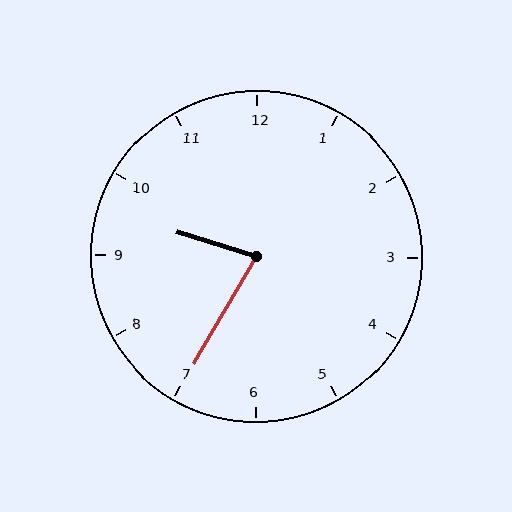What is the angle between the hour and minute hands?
Approximately 78 degrees.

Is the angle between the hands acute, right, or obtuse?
It is acute.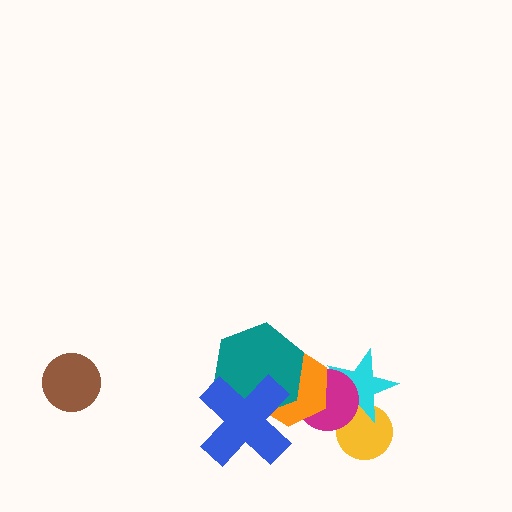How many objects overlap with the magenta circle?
3 objects overlap with the magenta circle.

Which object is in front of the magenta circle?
The orange hexagon is in front of the magenta circle.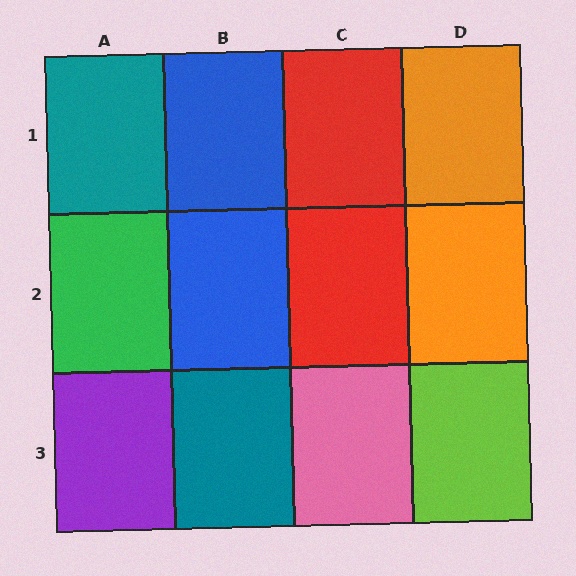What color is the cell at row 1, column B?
Blue.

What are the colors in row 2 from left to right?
Green, blue, red, orange.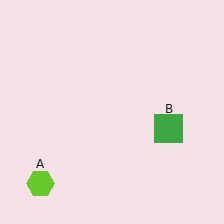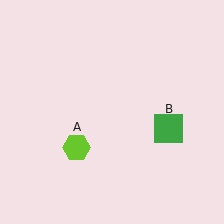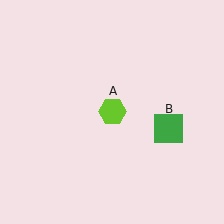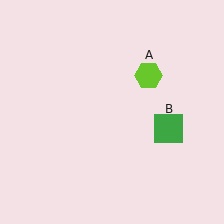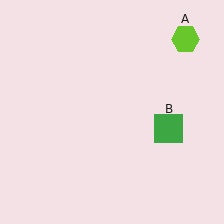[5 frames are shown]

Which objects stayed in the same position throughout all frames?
Green square (object B) remained stationary.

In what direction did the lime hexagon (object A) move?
The lime hexagon (object A) moved up and to the right.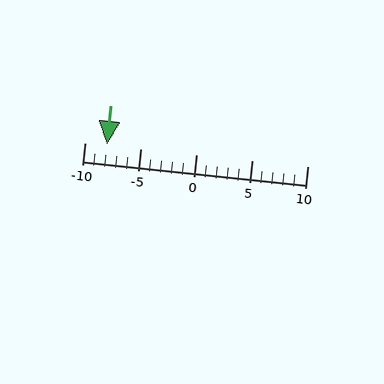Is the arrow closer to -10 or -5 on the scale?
The arrow is closer to -10.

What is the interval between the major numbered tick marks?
The major tick marks are spaced 5 units apart.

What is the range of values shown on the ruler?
The ruler shows values from -10 to 10.